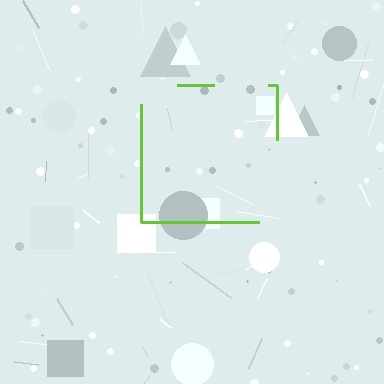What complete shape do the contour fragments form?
The contour fragments form a square.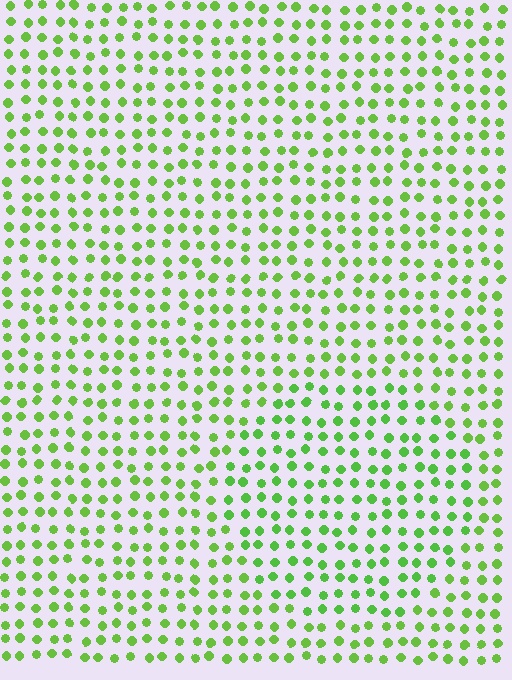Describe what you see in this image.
The image is filled with small lime elements in a uniform arrangement. A circle-shaped region is visible where the elements are tinted to a slightly different hue, forming a subtle color boundary.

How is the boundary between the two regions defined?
The boundary is defined purely by a slight shift in hue (about 13 degrees). Spacing, size, and orientation are identical on both sides.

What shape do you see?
I see a circle.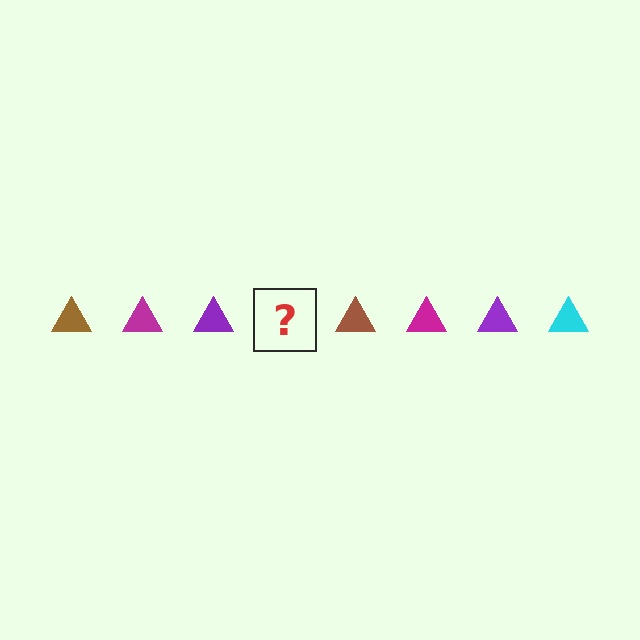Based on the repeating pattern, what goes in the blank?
The blank should be a cyan triangle.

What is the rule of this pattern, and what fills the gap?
The rule is that the pattern cycles through brown, magenta, purple, cyan triangles. The gap should be filled with a cyan triangle.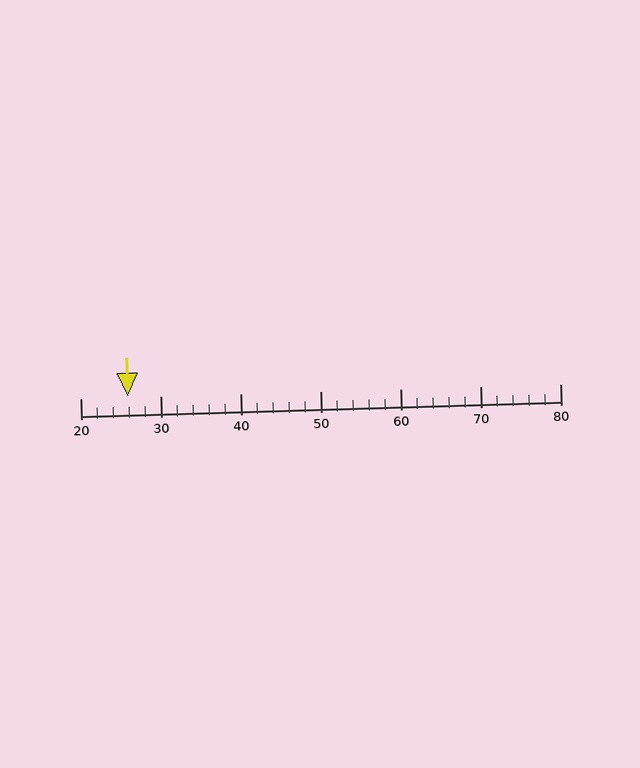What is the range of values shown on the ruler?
The ruler shows values from 20 to 80.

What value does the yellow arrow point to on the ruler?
The yellow arrow points to approximately 26.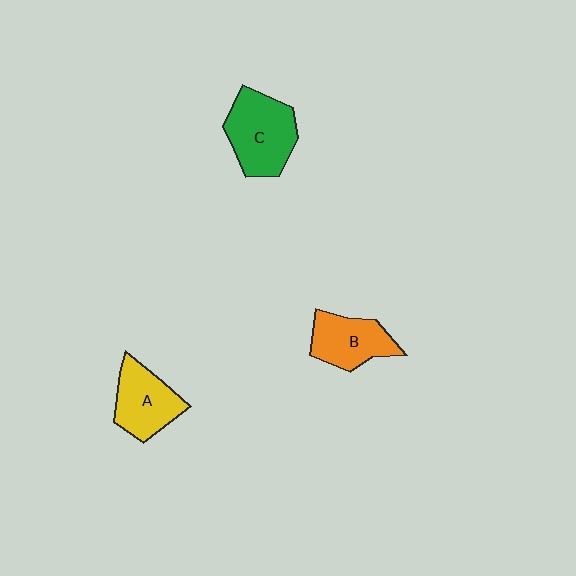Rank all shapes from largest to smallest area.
From largest to smallest: C (green), A (yellow), B (orange).